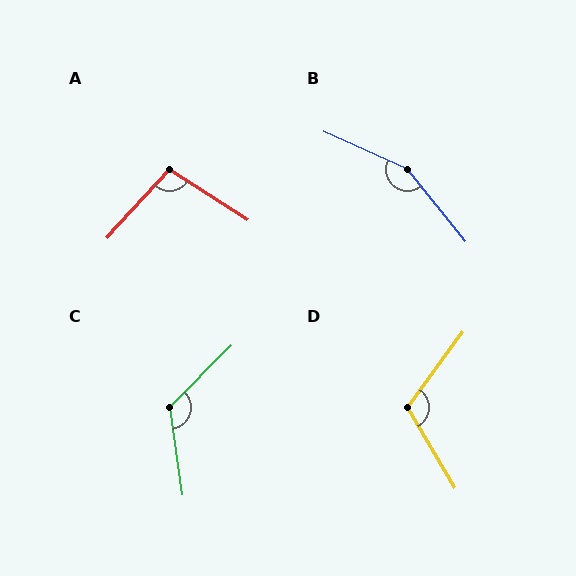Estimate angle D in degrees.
Approximately 113 degrees.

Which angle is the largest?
B, at approximately 153 degrees.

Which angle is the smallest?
A, at approximately 100 degrees.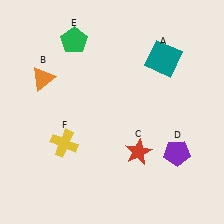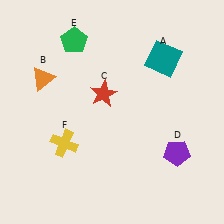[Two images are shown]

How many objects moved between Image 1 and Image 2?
1 object moved between the two images.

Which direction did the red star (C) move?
The red star (C) moved up.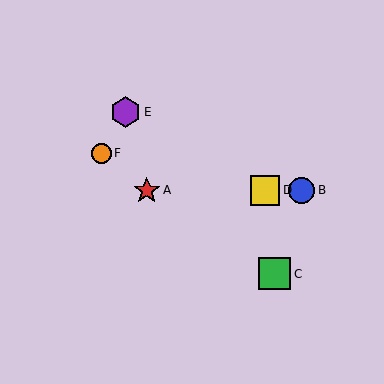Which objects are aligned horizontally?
Objects A, B, D are aligned horizontally.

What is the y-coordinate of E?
Object E is at y≈112.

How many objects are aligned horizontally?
3 objects (A, B, D) are aligned horizontally.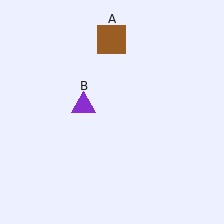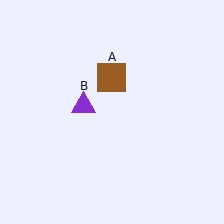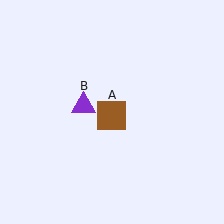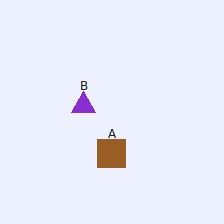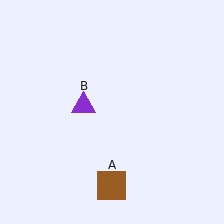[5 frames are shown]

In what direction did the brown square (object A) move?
The brown square (object A) moved down.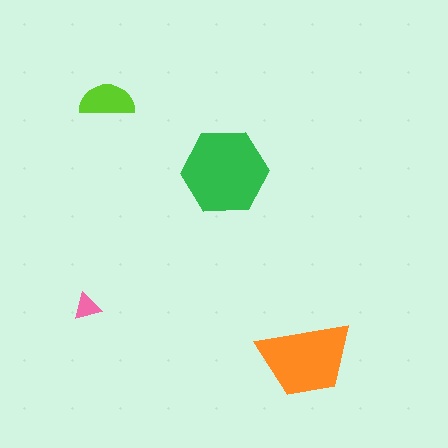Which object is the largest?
The green hexagon.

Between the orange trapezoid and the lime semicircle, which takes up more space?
The orange trapezoid.